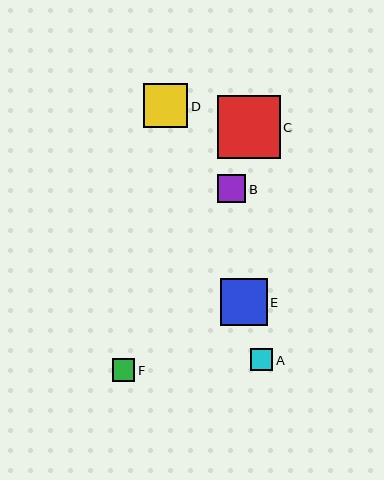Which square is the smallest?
Square A is the smallest with a size of approximately 22 pixels.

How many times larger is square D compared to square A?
Square D is approximately 2.0 times the size of square A.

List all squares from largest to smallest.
From largest to smallest: C, E, D, B, F, A.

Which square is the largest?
Square C is the largest with a size of approximately 63 pixels.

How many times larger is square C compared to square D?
Square C is approximately 1.4 times the size of square D.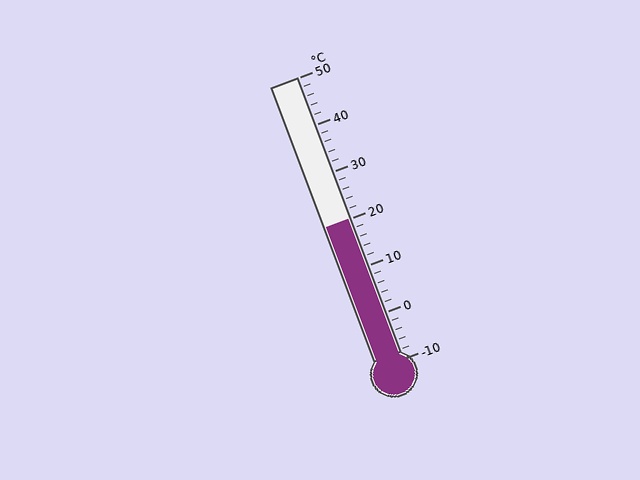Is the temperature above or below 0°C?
The temperature is above 0°C.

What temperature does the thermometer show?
The thermometer shows approximately 20°C.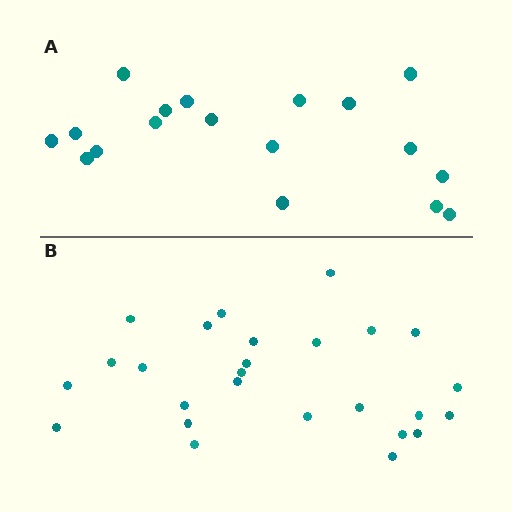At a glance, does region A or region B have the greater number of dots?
Region B (the bottom region) has more dots.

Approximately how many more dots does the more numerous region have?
Region B has roughly 8 or so more dots than region A.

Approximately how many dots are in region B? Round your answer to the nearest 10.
About 30 dots. (The exact count is 26, which rounds to 30.)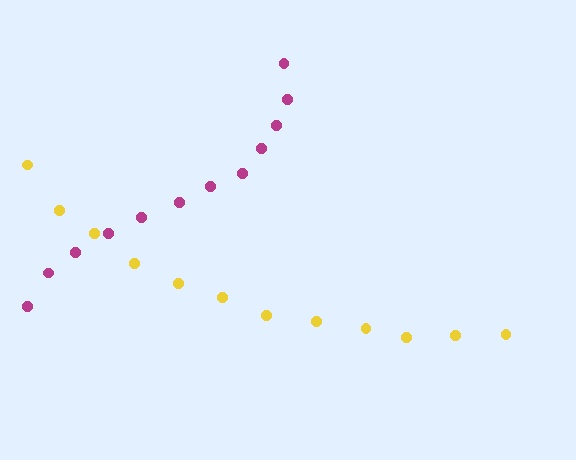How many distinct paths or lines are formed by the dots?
There are 2 distinct paths.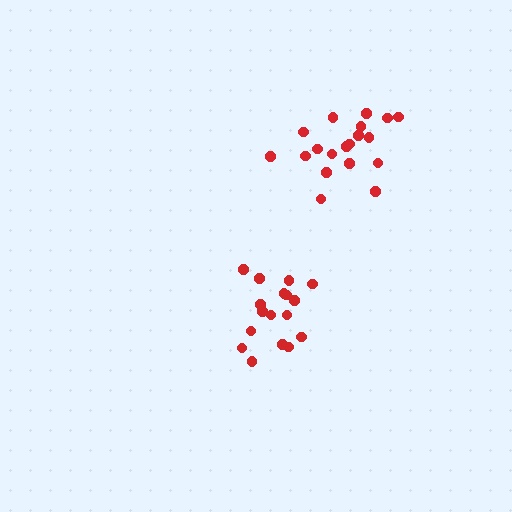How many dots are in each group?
Group 1: 18 dots, Group 2: 19 dots (37 total).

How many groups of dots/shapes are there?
There are 2 groups.